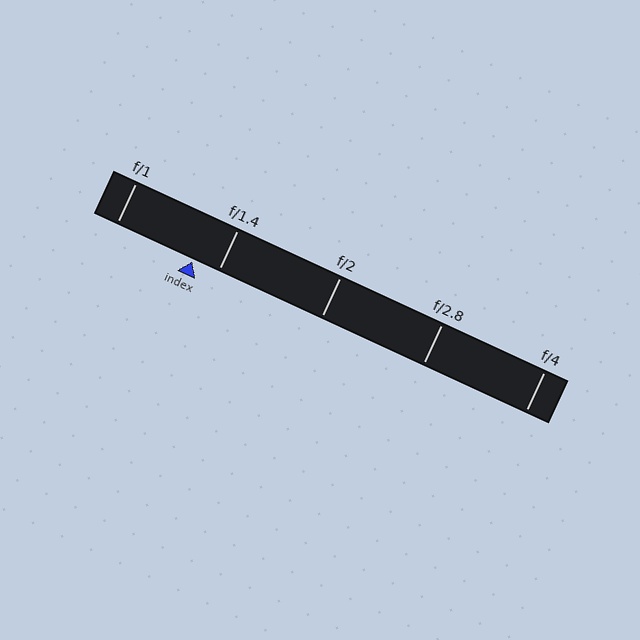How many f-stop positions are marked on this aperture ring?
There are 5 f-stop positions marked.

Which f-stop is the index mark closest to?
The index mark is closest to f/1.4.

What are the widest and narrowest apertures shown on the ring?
The widest aperture shown is f/1 and the narrowest is f/4.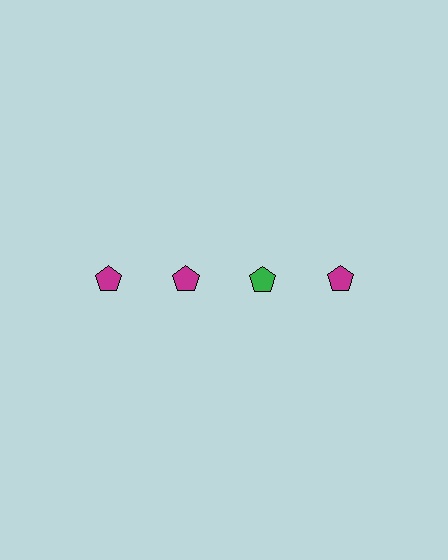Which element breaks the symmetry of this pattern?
The green pentagon in the top row, center column breaks the symmetry. All other shapes are magenta pentagons.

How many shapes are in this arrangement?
There are 4 shapes arranged in a grid pattern.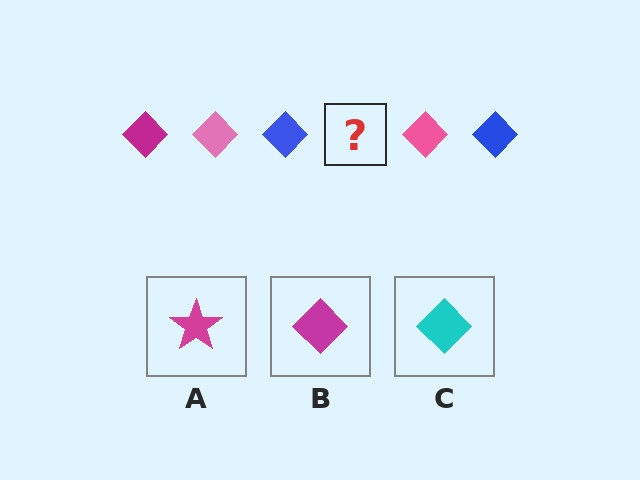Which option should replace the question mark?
Option B.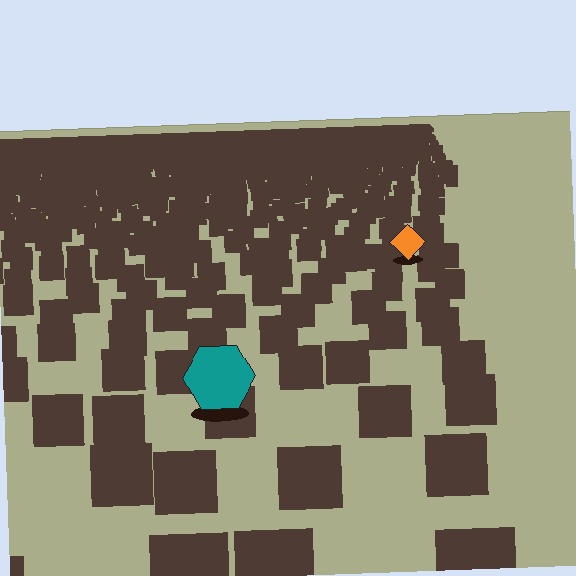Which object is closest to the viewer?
The teal hexagon is closest. The texture marks near it are larger and more spread out.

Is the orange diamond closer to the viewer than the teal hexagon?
No. The teal hexagon is closer — you can tell from the texture gradient: the ground texture is coarser near it.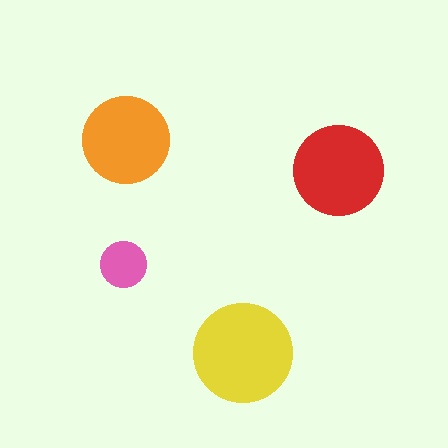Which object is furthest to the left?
The pink circle is leftmost.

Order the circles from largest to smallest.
the yellow one, the red one, the orange one, the pink one.